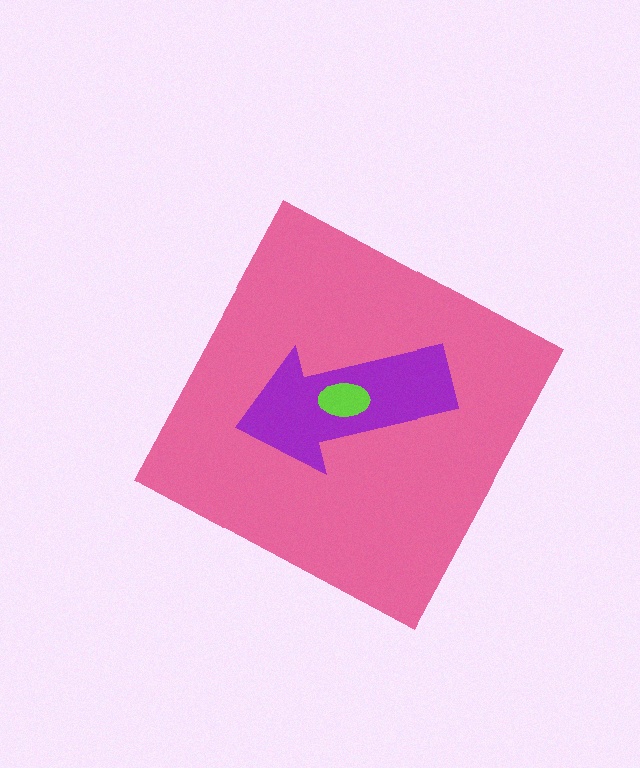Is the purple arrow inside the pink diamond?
Yes.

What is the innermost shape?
The lime ellipse.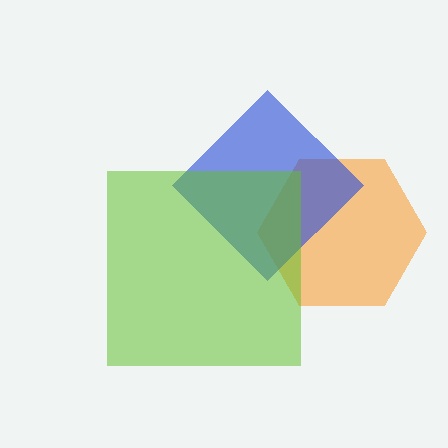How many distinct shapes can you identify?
There are 3 distinct shapes: an orange hexagon, a blue diamond, a lime square.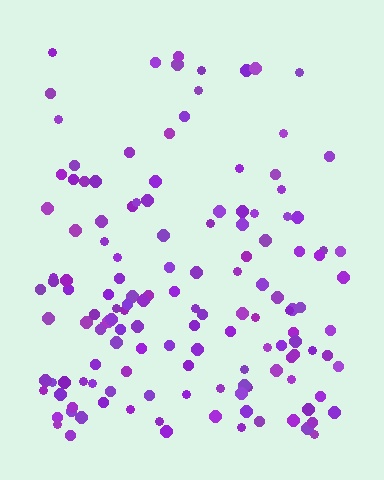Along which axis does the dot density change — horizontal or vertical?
Vertical.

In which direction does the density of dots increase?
From top to bottom, with the bottom side densest.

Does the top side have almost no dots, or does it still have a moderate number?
Still a moderate number, just noticeably fewer than the bottom.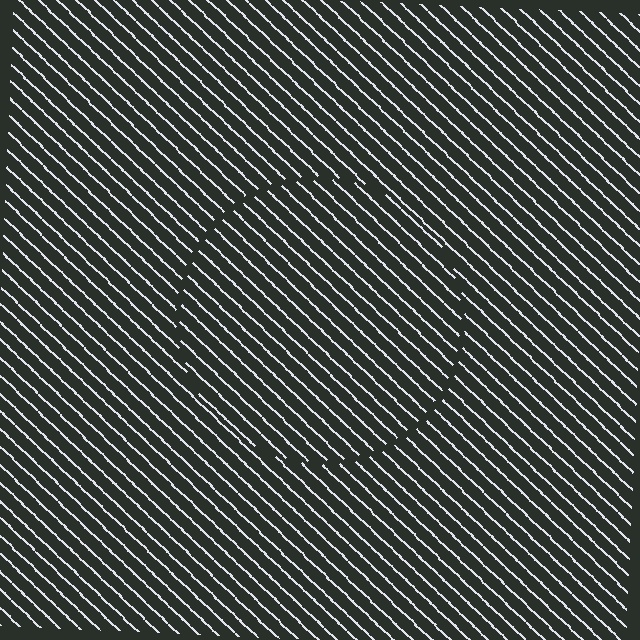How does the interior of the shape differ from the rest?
The interior of the shape contains the same grating, shifted by half a period — the contour is defined by the phase discontinuity where line-ends from the inner and outer gratings abut.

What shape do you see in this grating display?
An illusory circle. The interior of the shape contains the same grating, shifted by half a period — the contour is defined by the phase discontinuity where line-ends from the inner and outer gratings abut.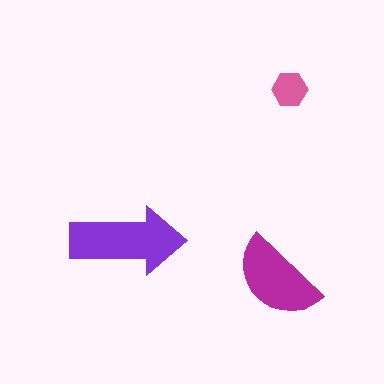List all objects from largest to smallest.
The purple arrow, the magenta semicircle, the pink hexagon.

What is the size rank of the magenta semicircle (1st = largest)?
2nd.